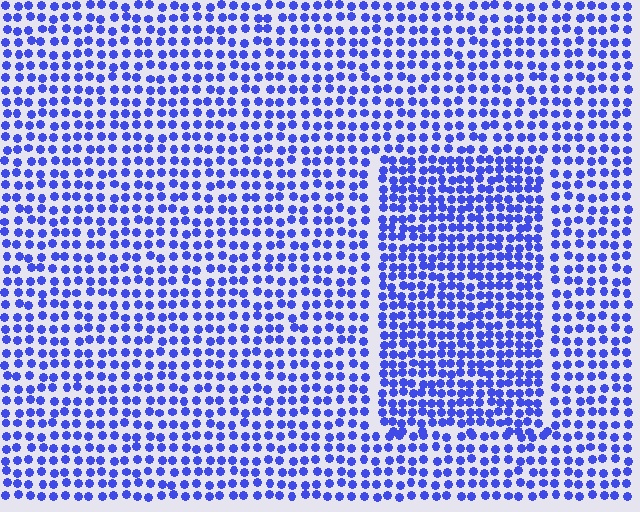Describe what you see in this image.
The image contains small blue elements arranged at two different densities. A rectangle-shaped region is visible where the elements are more densely packed than the surrounding area.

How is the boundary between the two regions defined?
The boundary is defined by a change in element density (approximately 1.5x ratio). All elements are the same color, size, and shape.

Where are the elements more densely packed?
The elements are more densely packed inside the rectangle boundary.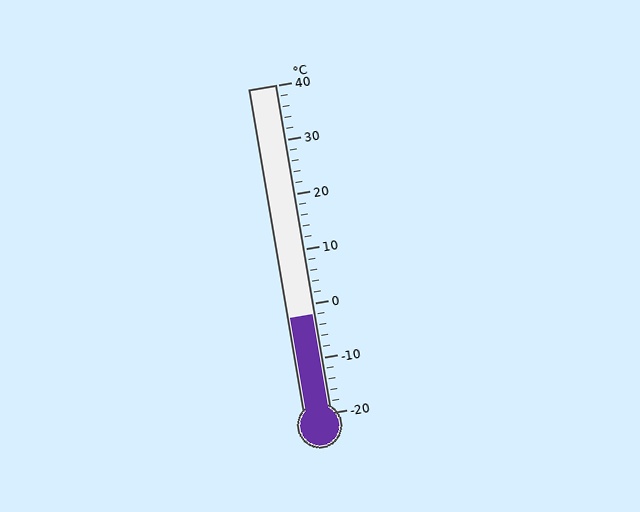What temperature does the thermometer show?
The thermometer shows approximately -2°C.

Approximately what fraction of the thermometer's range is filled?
The thermometer is filled to approximately 30% of its range.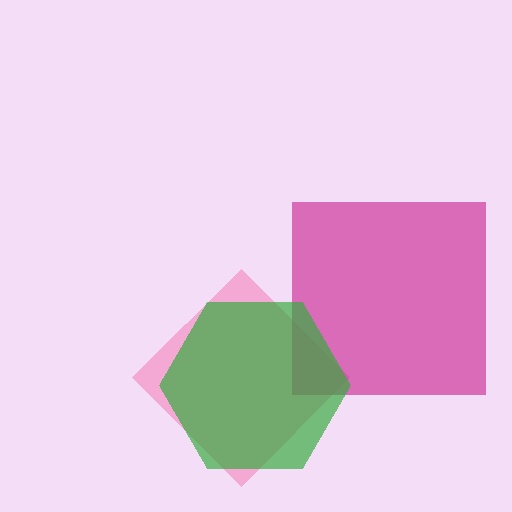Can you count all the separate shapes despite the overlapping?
Yes, there are 3 separate shapes.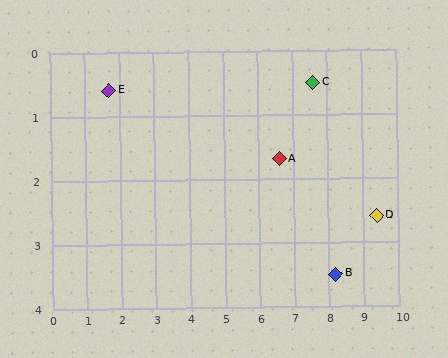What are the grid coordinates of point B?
Point B is at approximately (8.2, 3.5).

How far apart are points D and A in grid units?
Points D and A are about 2.9 grid units apart.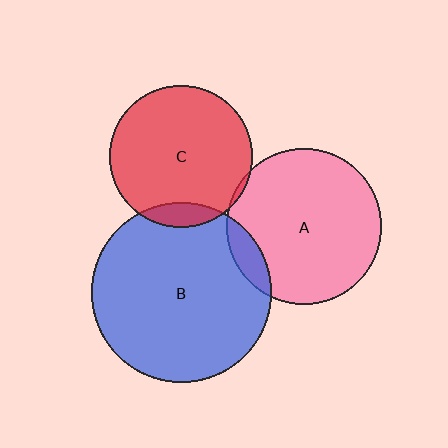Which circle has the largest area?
Circle B (blue).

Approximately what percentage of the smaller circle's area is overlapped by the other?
Approximately 10%.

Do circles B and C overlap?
Yes.